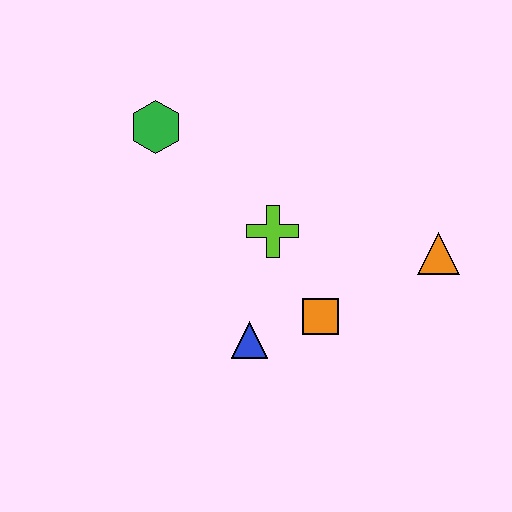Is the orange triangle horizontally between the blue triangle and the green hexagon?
No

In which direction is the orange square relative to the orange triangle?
The orange square is to the left of the orange triangle.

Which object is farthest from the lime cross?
The orange triangle is farthest from the lime cross.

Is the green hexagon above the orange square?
Yes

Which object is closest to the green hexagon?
The lime cross is closest to the green hexagon.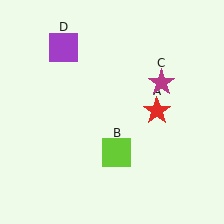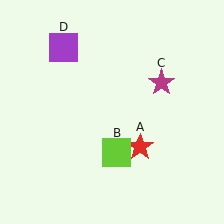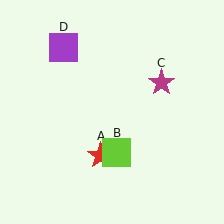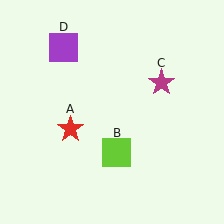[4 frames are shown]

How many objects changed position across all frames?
1 object changed position: red star (object A).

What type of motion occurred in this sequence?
The red star (object A) rotated clockwise around the center of the scene.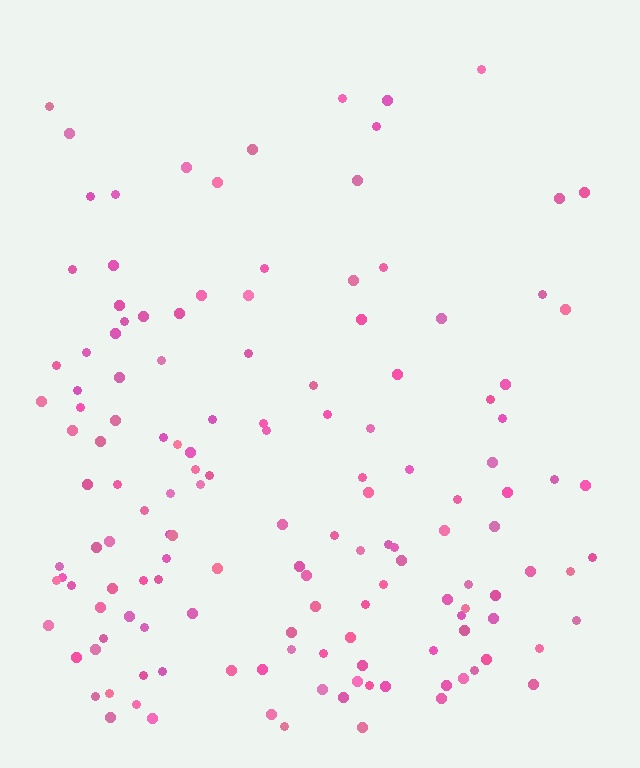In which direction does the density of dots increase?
From top to bottom, with the bottom side densest.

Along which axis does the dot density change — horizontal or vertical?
Vertical.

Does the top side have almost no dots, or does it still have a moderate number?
Still a moderate number, just noticeably fewer than the bottom.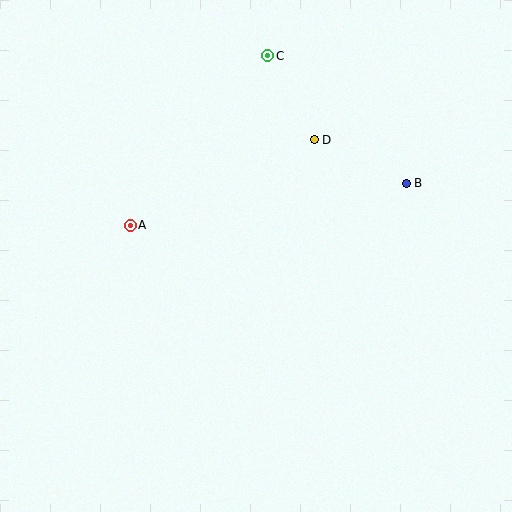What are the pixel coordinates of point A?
Point A is at (130, 225).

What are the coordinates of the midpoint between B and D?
The midpoint between B and D is at (360, 161).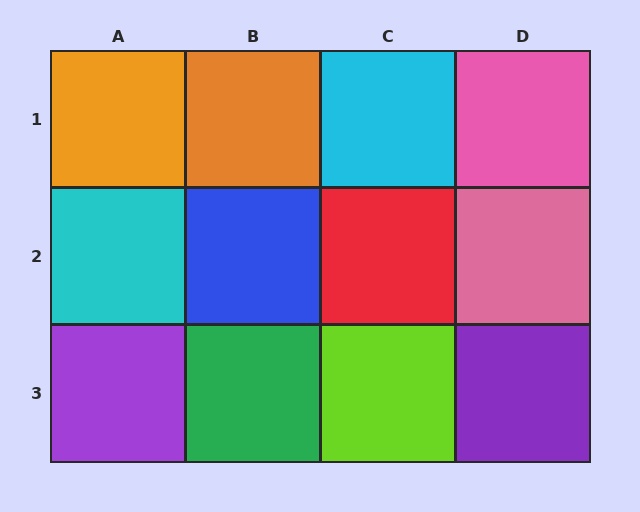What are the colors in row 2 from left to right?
Cyan, blue, red, pink.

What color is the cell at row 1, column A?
Orange.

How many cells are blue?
1 cell is blue.